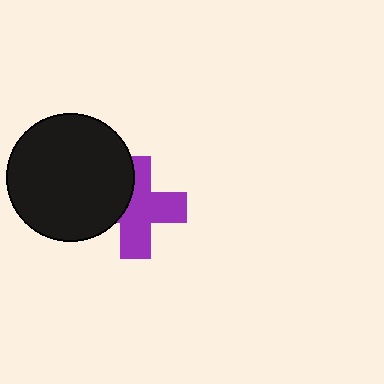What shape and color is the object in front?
The object in front is a black circle.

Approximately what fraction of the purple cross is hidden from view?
Roughly 34% of the purple cross is hidden behind the black circle.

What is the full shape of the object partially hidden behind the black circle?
The partially hidden object is a purple cross.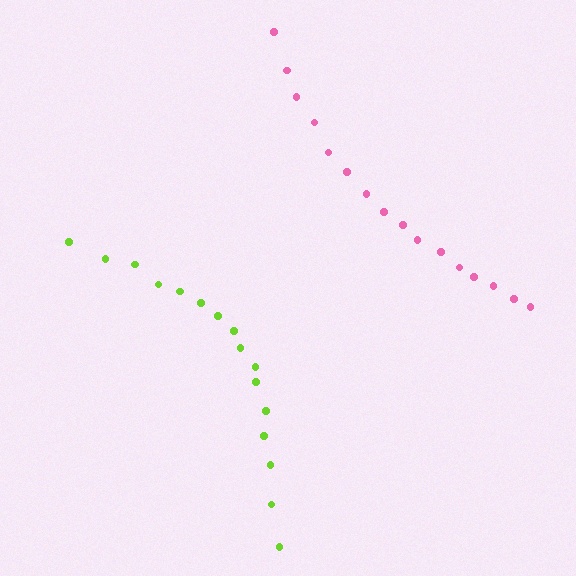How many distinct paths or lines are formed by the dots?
There are 2 distinct paths.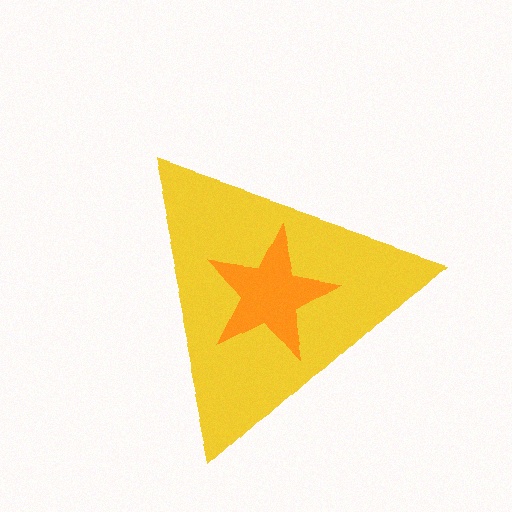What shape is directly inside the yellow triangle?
The orange star.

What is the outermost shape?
The yellow triangle.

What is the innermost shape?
The orange star.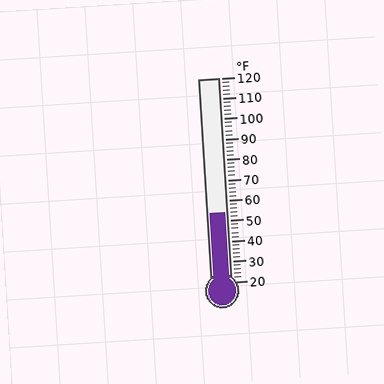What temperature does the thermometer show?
The thermometer shows approximately 54°F.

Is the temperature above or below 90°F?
The temperature is below 90°F.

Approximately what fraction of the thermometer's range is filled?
The thermometer is filled to approximately 35% of its range.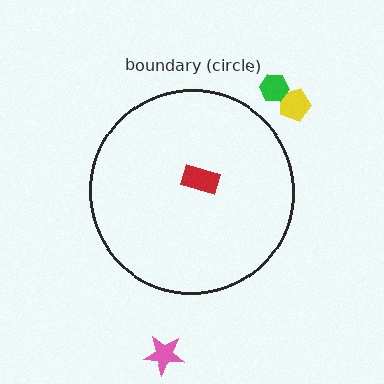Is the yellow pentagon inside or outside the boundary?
Outside.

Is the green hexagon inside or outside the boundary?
Outside.